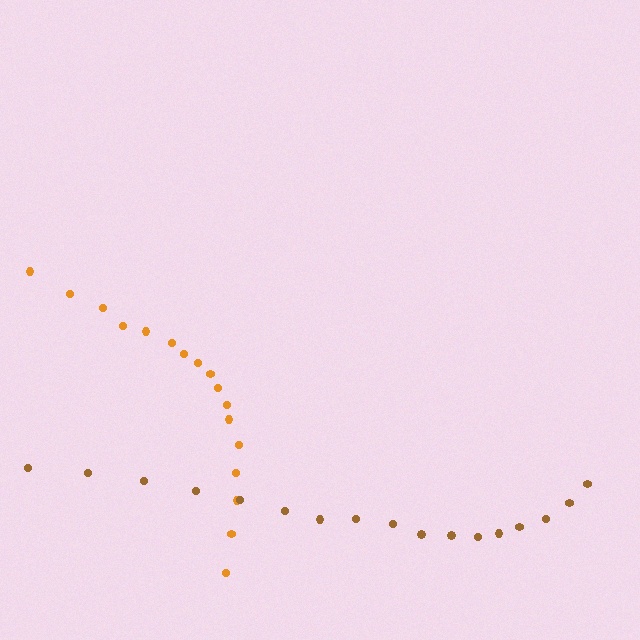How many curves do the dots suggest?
There are 2 distinct paths.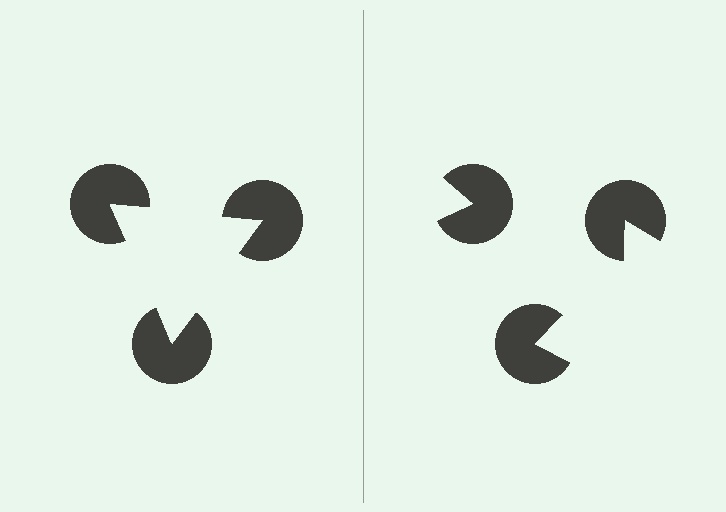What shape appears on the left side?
An illusory triangle.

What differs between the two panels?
The pac-man discs are positioned identically on both sides; only the wedge orientations differ. On the left they align to a triangle; on the right they are misaligned.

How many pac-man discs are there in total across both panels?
6 — 3 on each side.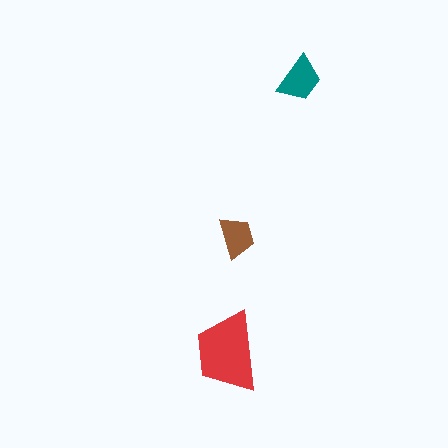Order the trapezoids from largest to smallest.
the red one, the teal one, the brown one.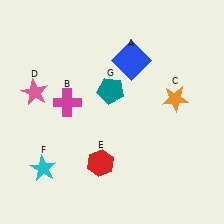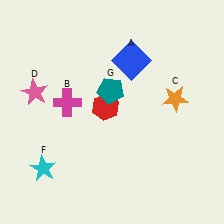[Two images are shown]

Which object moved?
The red hexagon (E) moved up.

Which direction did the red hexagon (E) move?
The red hexagon (E) moved up.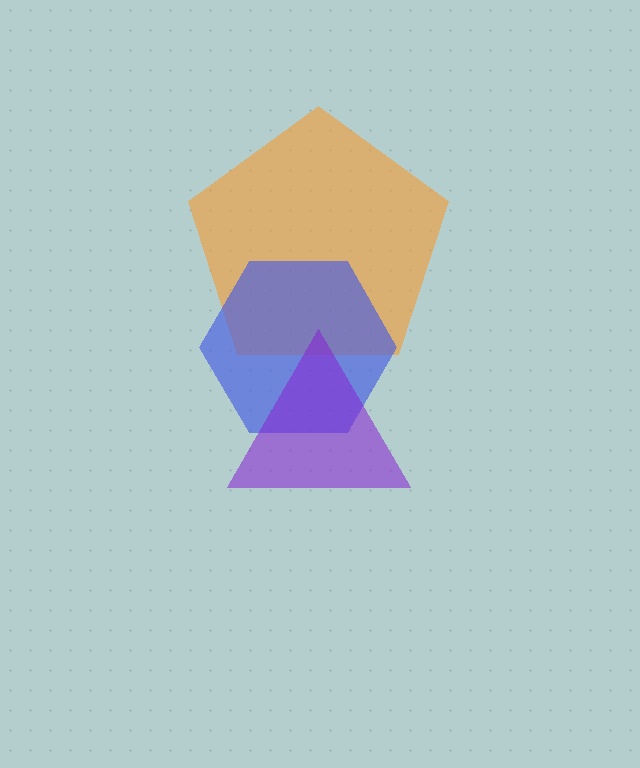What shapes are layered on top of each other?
The layered shapes are: an orange pentagon, a blue hexagon, a purple triangle.